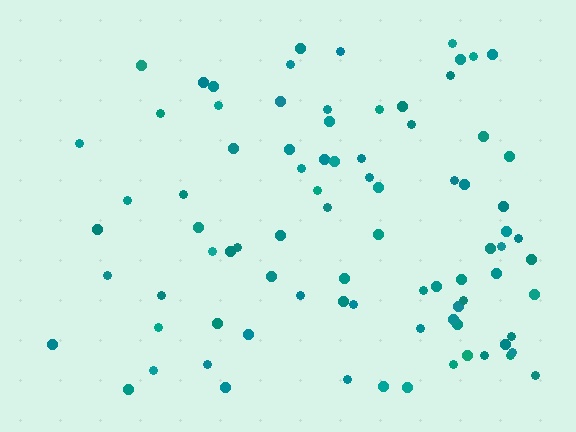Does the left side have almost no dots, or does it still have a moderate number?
Still a moderate number, just noticeably fewer than the right.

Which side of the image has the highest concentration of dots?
The right.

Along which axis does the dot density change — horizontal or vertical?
Horizontal.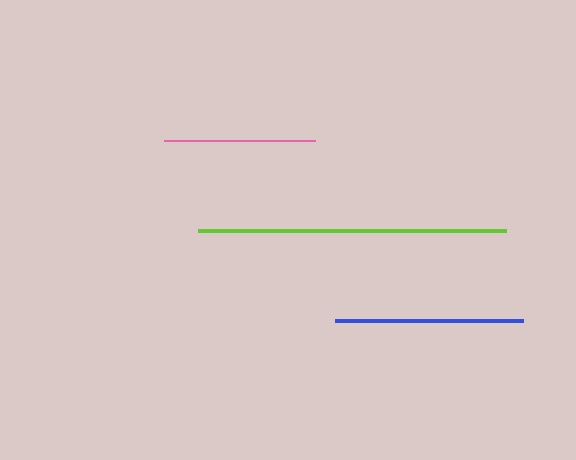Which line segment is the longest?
The lime line is the longest at approximately 309 pixels.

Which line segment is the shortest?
The pink line is the shortest at approximately 151 pixels.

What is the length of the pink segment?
The pink segment is approximately 151 pixels long.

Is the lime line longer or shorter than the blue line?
The lime line is longer than the blue line.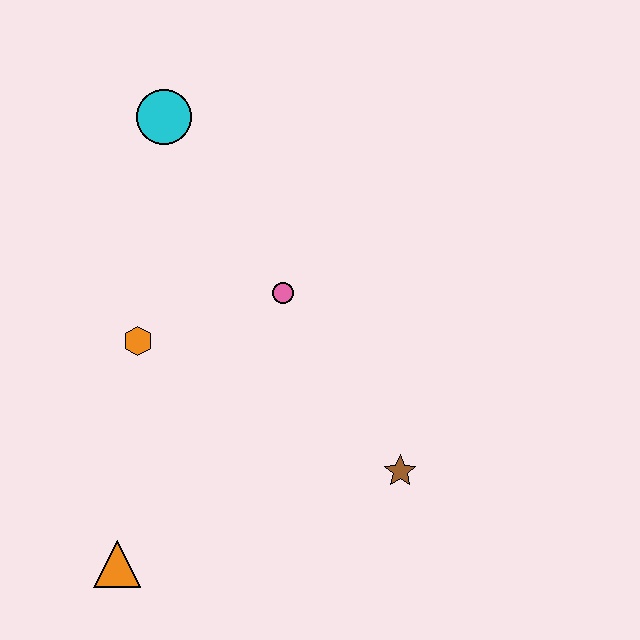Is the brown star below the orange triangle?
No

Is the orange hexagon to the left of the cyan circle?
Yes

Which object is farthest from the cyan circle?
The orange triangle is farthest from the cyan circle.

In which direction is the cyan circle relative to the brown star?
The cyan circle is above the brown star.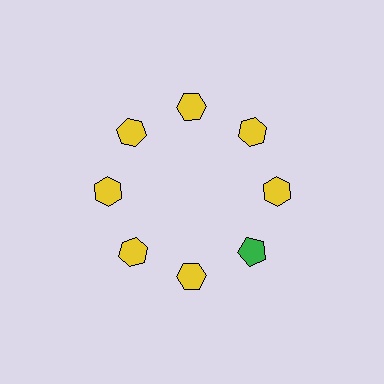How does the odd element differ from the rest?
It differs in both color (green instead of yellow) and shape (pentagon instead of hexagon).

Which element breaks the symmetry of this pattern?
The green pentagon at roughly the 4 o'clock position breaks the symmetry. All other shapes are yellow hexagons.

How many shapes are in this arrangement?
There are 8 shapes arranged in a ring pattern.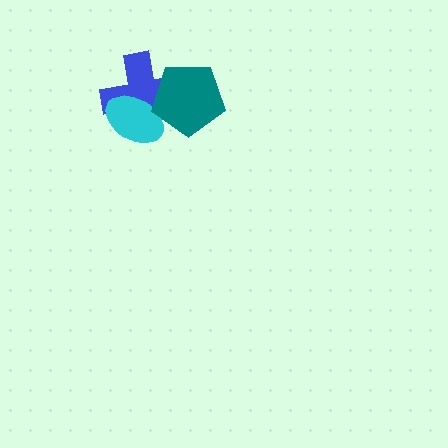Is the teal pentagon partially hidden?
No, no other shape covers it.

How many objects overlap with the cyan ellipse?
2 objects overlap with the cyan ellipse.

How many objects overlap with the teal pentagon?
2 objects overlap with the teal pentagon.